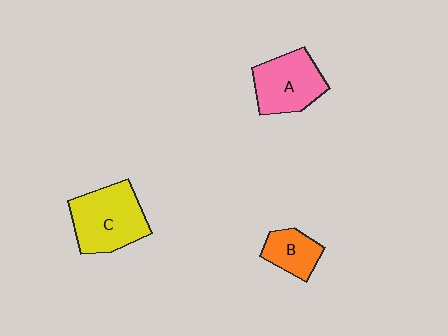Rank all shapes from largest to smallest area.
From largest to smallest: C (yellow), A (pink), B (orange).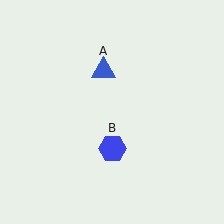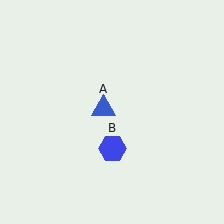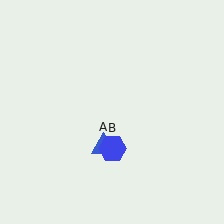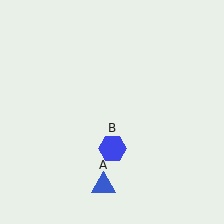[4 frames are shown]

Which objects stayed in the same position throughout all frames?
Blue hexagon (object B) remained stationary.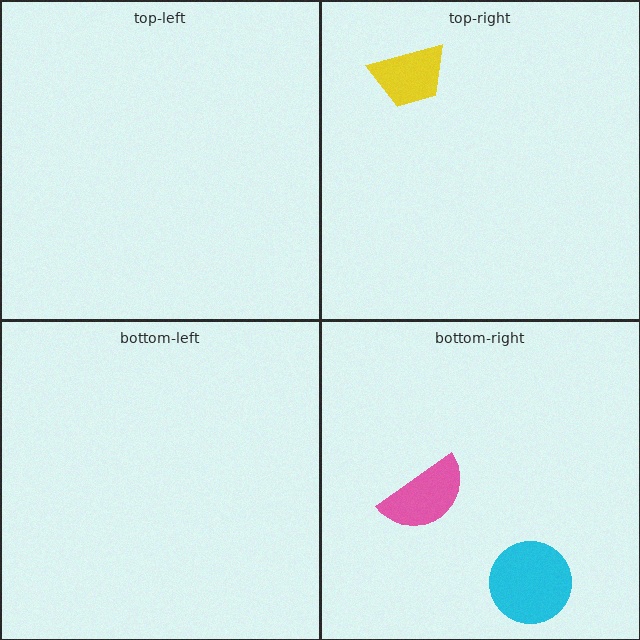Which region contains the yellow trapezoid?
The top-right region.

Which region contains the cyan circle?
The bottom-right region.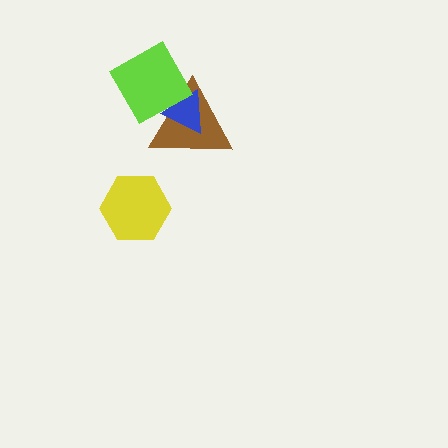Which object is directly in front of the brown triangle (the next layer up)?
The blue triangle is directly in front of the brown triangle.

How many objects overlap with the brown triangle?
2 objects overlap with the brown triangle.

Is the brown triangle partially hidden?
Yes, it is partially covered by another shape.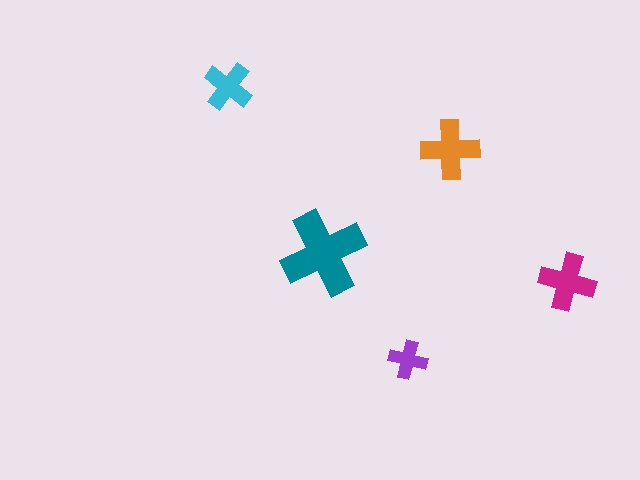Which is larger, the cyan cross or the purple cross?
The cyan one.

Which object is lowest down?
The purple cross is bottommost.